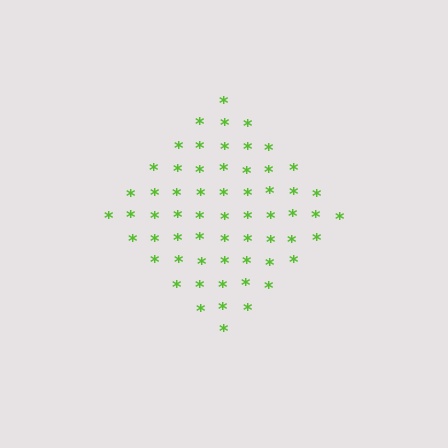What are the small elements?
The small elements are asterisks.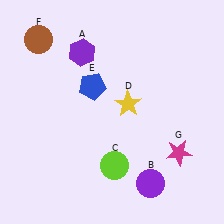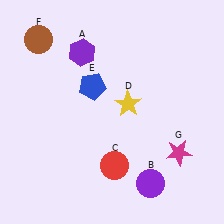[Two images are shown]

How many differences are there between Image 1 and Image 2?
There is 1 difference between the two images.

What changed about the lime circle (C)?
In Image 1, C is lime. In Image 2, it changed to red.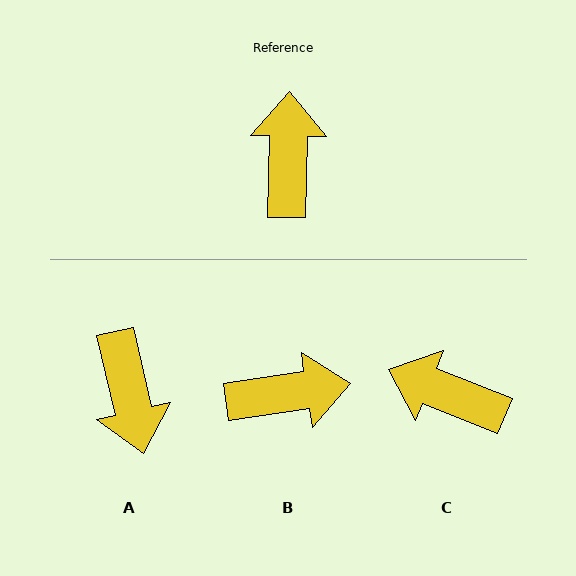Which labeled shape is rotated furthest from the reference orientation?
A, about 166 degrees away.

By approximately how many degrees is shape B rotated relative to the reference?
Approximately 80 degrees clockwise.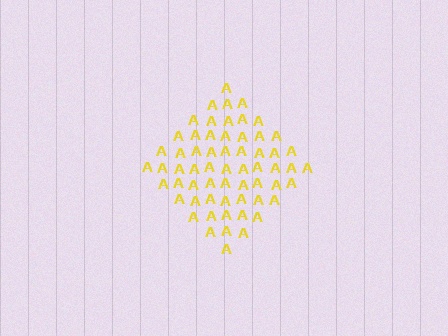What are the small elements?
The small elements are letter A's.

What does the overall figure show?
The overall figure shows a diamond.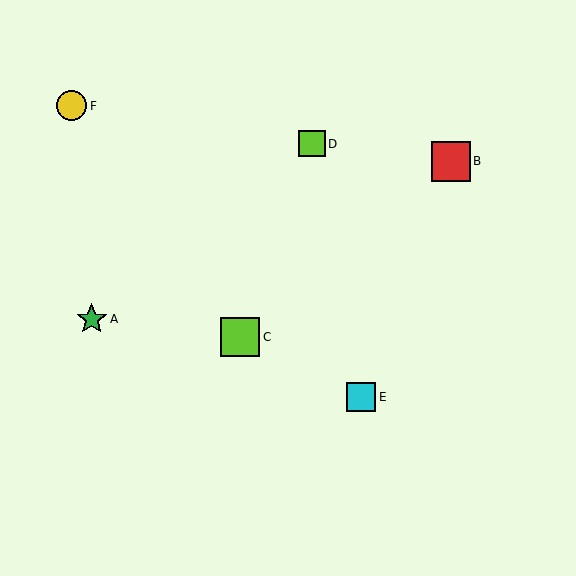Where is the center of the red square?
The center of the red square is at (451, 161).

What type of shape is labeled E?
Shape E is a cyan square.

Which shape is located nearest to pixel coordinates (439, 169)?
The red square (labeled B) at (451, 161) is nearest to that location.